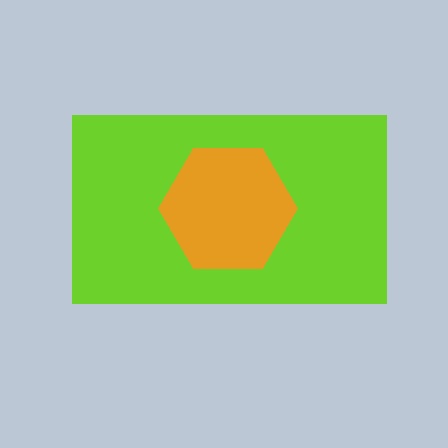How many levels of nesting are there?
2.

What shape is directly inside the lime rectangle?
The orange hexagon.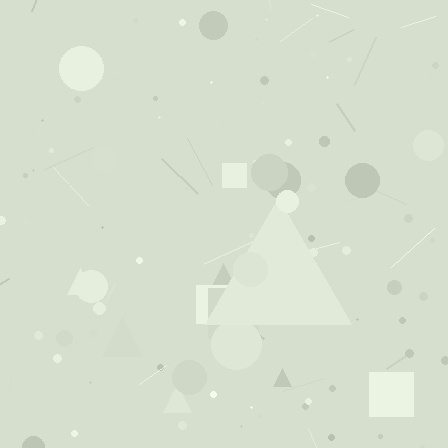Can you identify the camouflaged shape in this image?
The camouflaged shape is a triangle.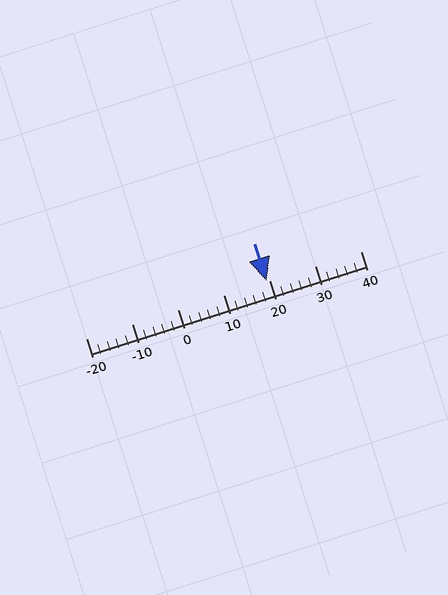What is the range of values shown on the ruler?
The ruler shows values from -20 to 40.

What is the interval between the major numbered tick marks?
The major tick marks are spaced 10 units apart.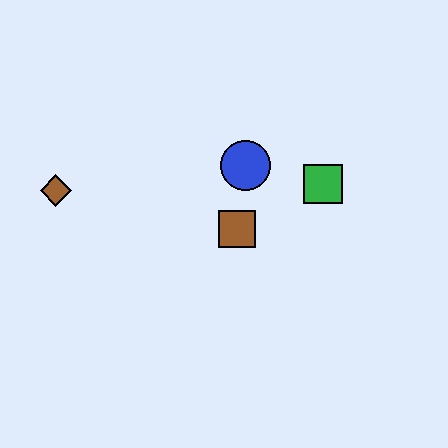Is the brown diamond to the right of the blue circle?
No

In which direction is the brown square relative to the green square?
The brown square is to the left of the green square.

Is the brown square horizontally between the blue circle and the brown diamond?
Yes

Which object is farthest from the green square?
The brown diamond is farthest from the green square.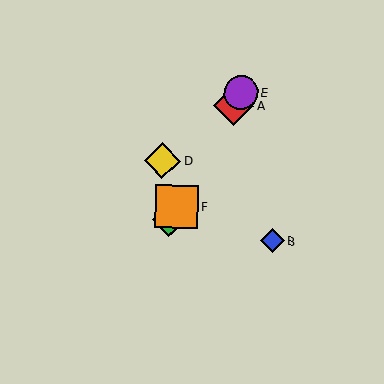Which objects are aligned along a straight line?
Objects A, C, E, F are aligned along a straight line.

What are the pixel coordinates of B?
Object B is at (272, 241).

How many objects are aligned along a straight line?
4 objects (A, C, E, F) are aligned along a straight line.